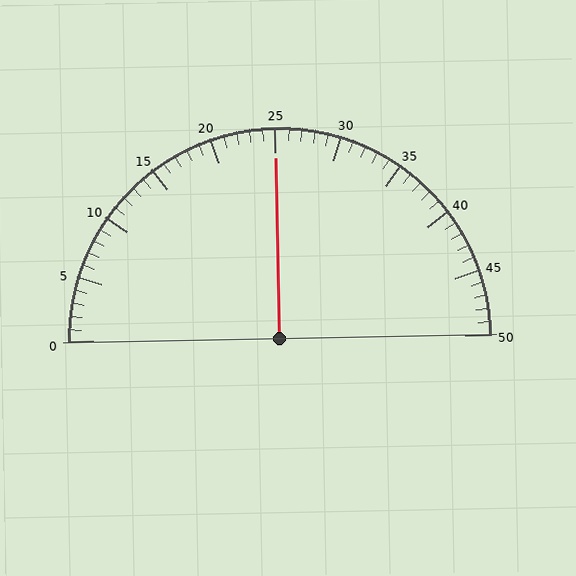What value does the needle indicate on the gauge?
The needle indicates approximately 25.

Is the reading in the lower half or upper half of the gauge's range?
The reading is in the upper half of the range (0 to 50).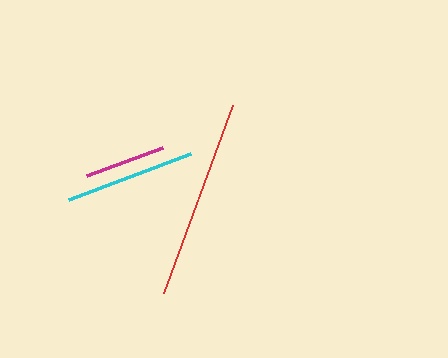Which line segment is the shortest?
The magenta line is the shortest at approximately 81 pixels.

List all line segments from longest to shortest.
From longest to shortest: red, cyan, magenta.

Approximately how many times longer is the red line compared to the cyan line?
The red line is approximately 1.5 times the length of the cyan line.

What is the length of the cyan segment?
The cyan segment is approximately 130 pixels long.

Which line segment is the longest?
The red line is the longest at approximately 200 pixels.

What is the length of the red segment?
The red segment is approximately 200 pixels long.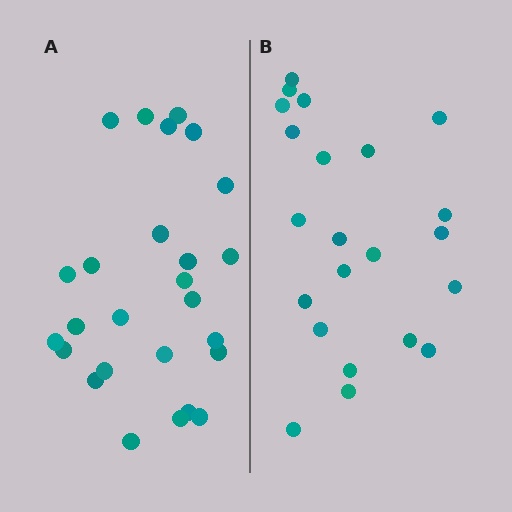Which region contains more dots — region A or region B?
Region A (the left region) has more dots.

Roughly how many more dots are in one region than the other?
Region A has about 4 more dots than region B.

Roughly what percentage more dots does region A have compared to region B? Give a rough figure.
About 20% more.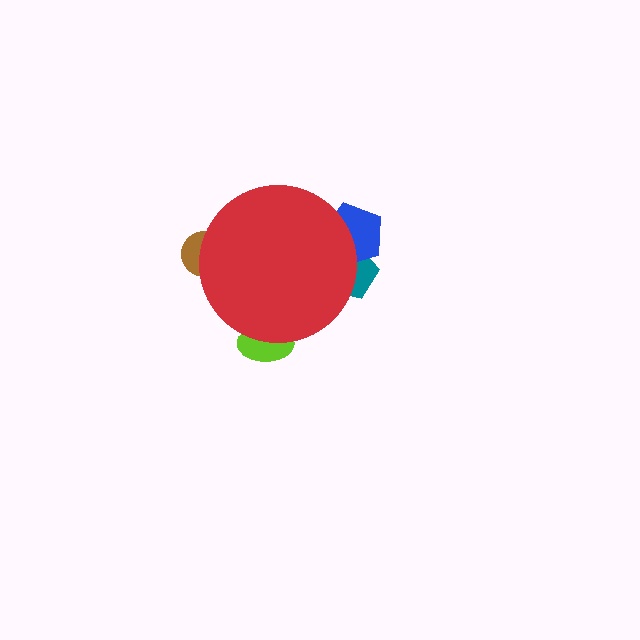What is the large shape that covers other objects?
A red circle.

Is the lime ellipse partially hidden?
Yes, the lime ellipse is partially hidden behind the red circle.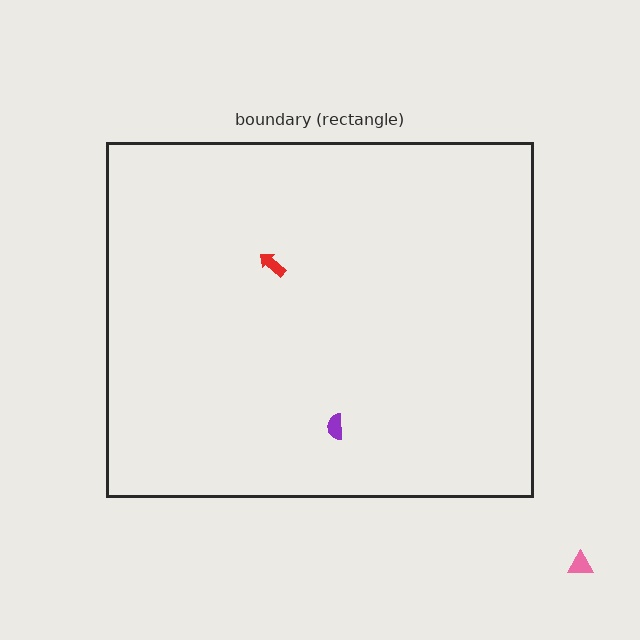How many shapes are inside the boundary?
2 inside, 1 outside.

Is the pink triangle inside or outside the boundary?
Outside.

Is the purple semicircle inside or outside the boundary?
Inside.